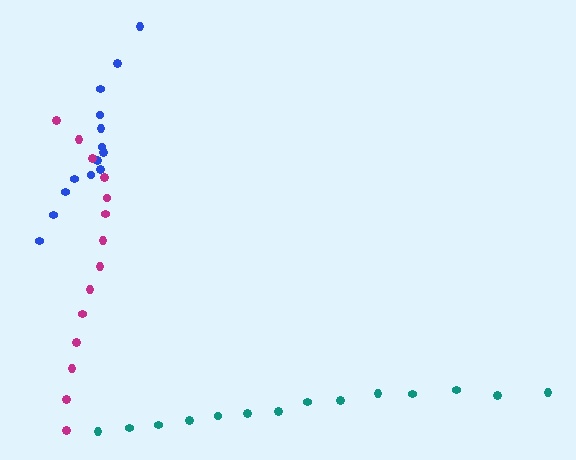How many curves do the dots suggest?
There are 3 distinct paths.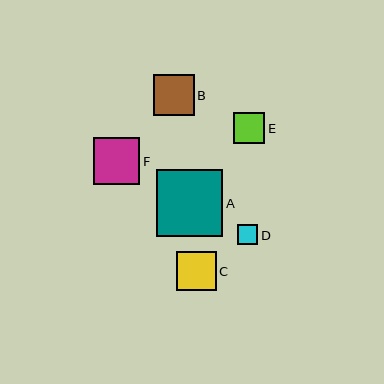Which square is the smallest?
Square D is the smallest with a size of approximately 20 pixels.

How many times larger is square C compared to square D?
Square C is approximately 2.0 times the size of square D.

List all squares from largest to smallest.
From largest to smallest: A, F, B, C, E, D.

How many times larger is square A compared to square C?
Square A is approximately 1.7 times the size of square C.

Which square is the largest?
Square A is the largest with a size of approximately 66 pixels.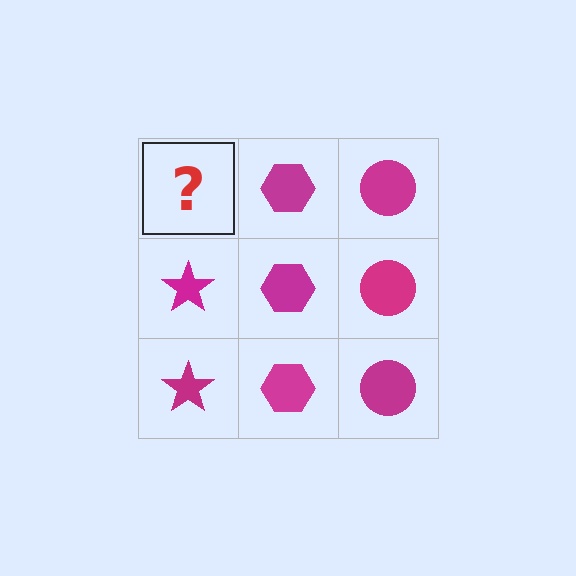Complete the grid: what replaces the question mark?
The question mark should be replaced with a magenta star.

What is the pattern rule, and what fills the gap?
The rule is that each column has a consistent shape. The gap should be filled with a magenta star.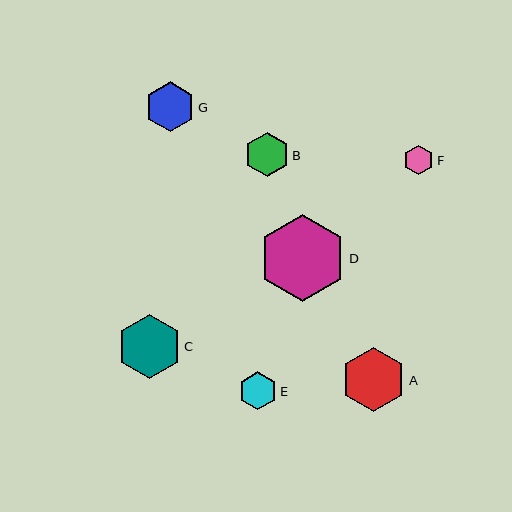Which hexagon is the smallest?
Hexagon F is the smallest with a size of approximately 30 pixels.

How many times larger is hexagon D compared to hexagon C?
Hexagon D is approximately 1.4 times the size of hexagon C.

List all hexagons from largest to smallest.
From largest to smallest: D, A, C, G, B, E, F.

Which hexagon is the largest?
Hexagon D is the largest with a size of approximately 87 pixels.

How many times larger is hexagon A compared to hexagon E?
Hexagon A is approximately 1.7 times the size of hexagon E.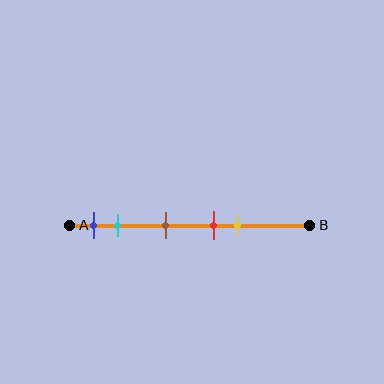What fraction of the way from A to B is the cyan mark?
The cyan mark is approximately 20% (0.2) of the way from A to B.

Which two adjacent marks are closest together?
The red and yellow marks are the closest adjacent pair.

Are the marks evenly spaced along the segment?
No, the marks are not evenly spaced.